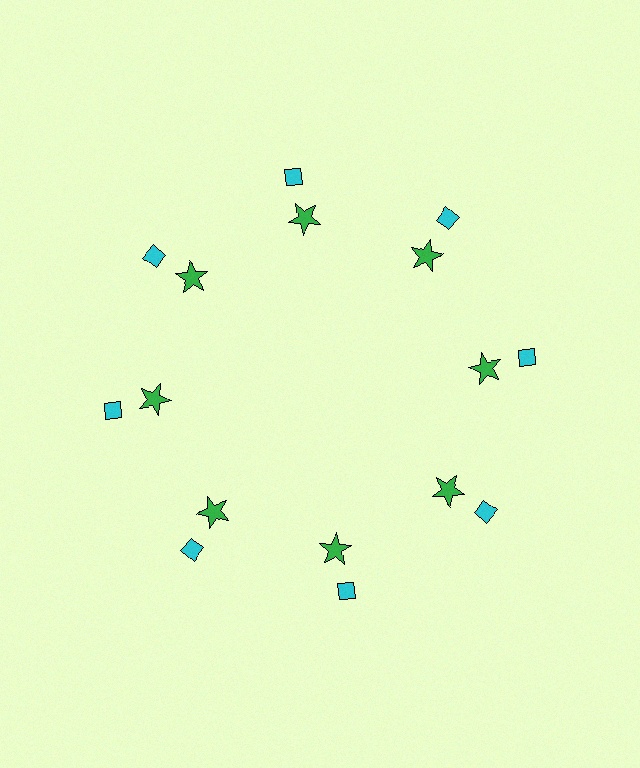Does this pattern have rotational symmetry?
Yes, this pattern has 8-fold rotational symmetry. It looks the same after rotating 45 degrees around the center.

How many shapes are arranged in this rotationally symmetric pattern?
There are 16 shapes, arranged in 8 groups of 2.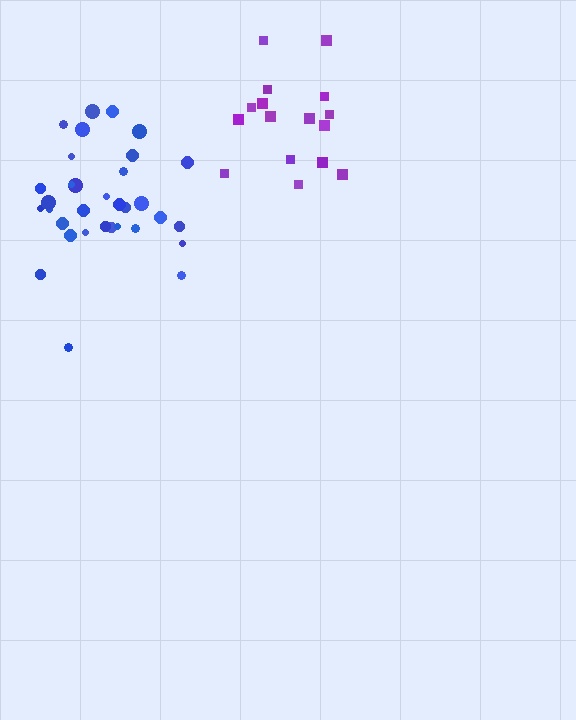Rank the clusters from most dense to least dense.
blue, purple.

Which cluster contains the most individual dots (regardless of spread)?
Blue (33).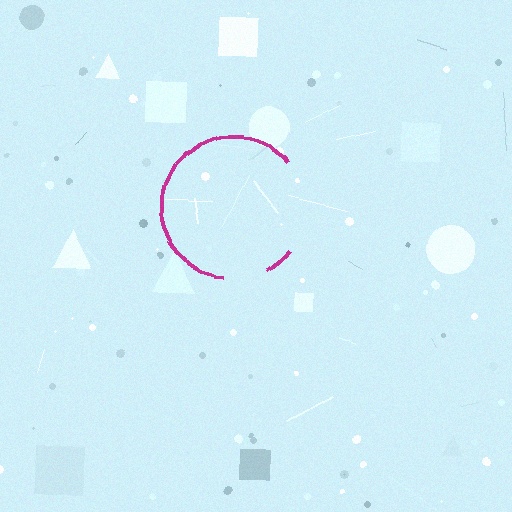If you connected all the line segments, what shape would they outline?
They would outline a circle.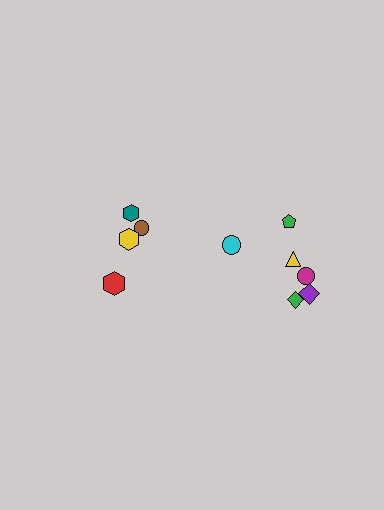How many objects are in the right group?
There are 6 objects.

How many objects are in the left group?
There are 4 objects.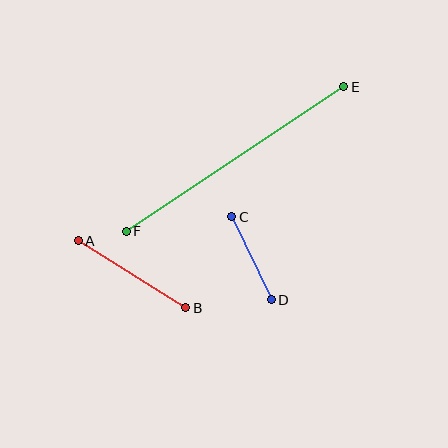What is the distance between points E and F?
The distance is approximately 261 pixels.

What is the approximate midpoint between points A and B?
The midpoint is at approximately (132, 274) pixels.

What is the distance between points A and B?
The distance is approximately 127 pixels.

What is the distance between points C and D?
The distance is approximately 91 pixels.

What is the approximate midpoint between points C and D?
The midpoint is at approximately (251, 258) pixels.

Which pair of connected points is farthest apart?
Points E and F are farthest apart.